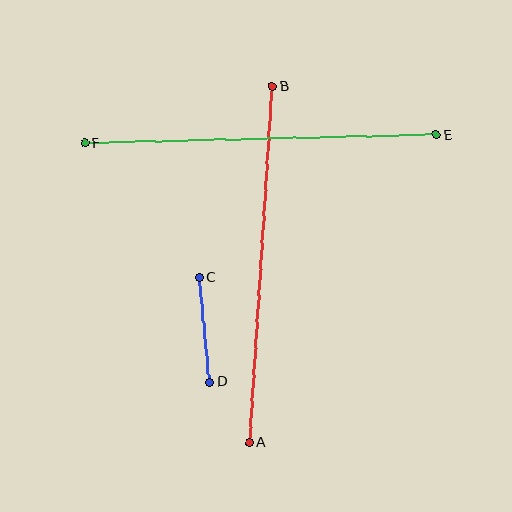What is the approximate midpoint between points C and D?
The midpoint is at approximately (204, 330) pixels.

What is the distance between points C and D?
The distance is approximately 105 pixels.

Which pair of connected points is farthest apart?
Points A and B are farthest apart.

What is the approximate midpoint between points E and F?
The midpoint is at approximately (261, 139) pixels.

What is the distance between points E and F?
The distance is approximately 351 pixels.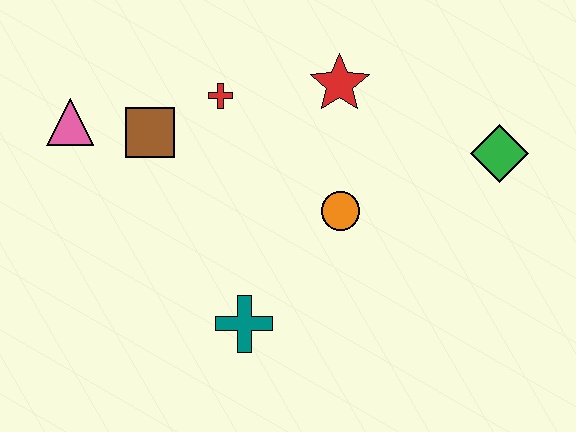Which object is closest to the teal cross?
The orange circle is closest to the teal cross.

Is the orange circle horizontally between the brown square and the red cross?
No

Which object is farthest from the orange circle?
The pink triangle is farthest from the orange circle.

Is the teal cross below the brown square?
Yes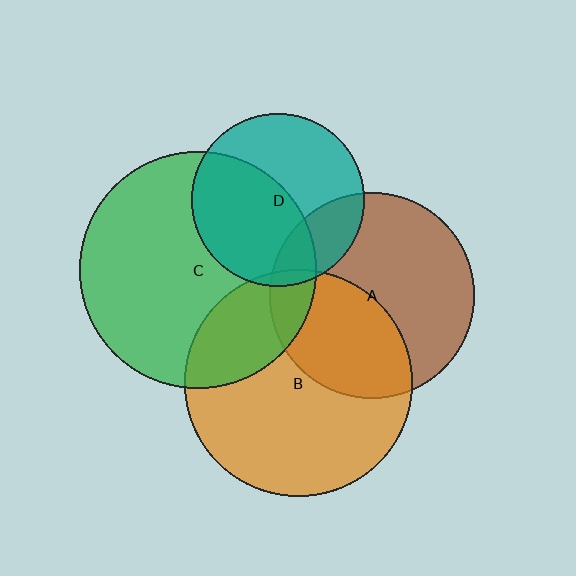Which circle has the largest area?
Circle C (green).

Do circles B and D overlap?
Yes.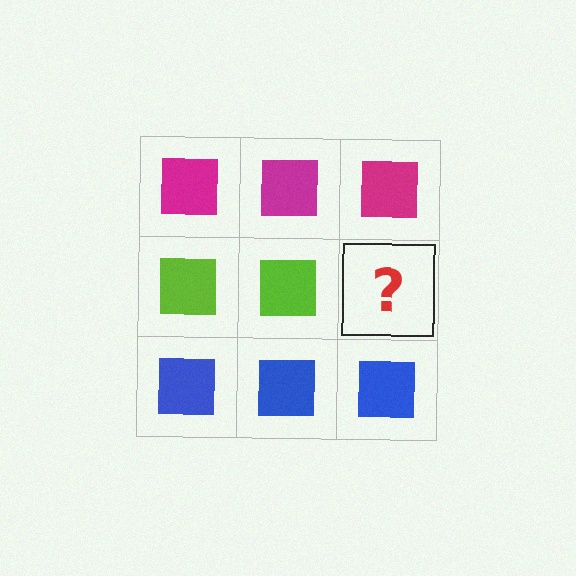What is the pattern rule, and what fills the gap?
The rule is that each row has a consistent color. The gap should be filled with a lime square.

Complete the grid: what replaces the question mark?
The question mark should be replaced with a lime square.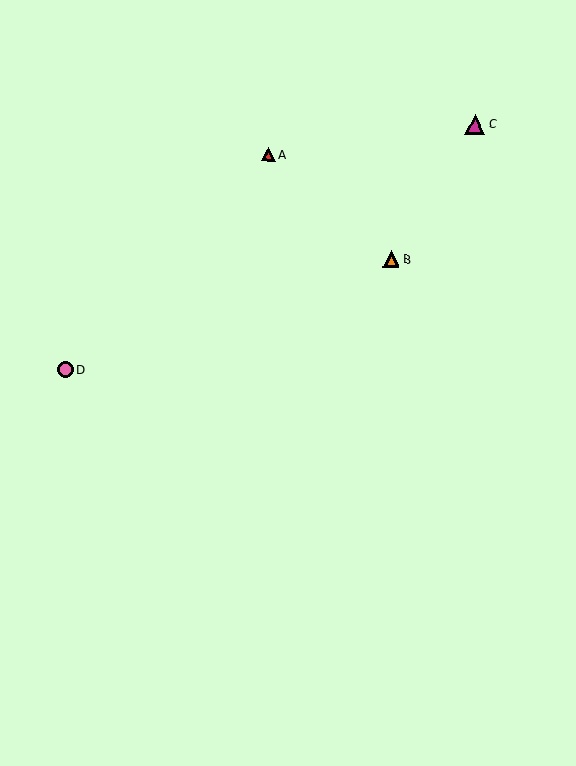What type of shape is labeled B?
Shape B is an orange triangle.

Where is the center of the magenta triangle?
The center of the magenta triangle is at (475, 124).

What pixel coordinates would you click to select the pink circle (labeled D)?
Click at (66, 370) to select the pink circle D.